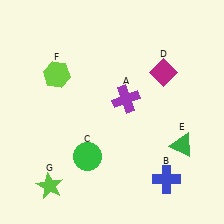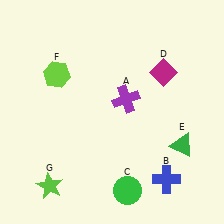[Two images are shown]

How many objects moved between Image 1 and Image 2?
1 object moved between the two images.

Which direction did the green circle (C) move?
The green circle (C) moved right.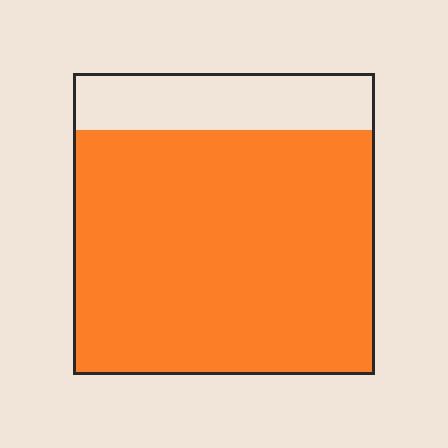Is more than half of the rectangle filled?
Yes.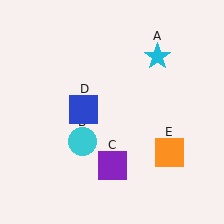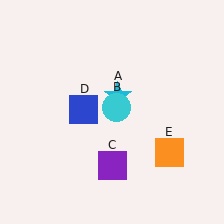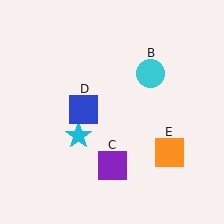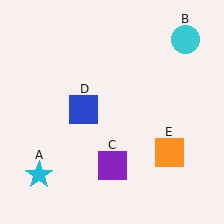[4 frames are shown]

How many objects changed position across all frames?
2 objects changed position: cyan star (object A), cyan circle (object B).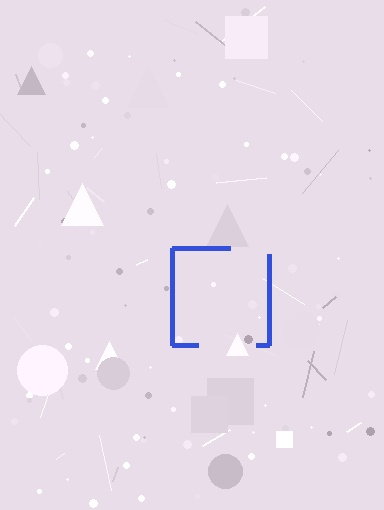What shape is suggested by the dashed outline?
The dashed outline suggests a square.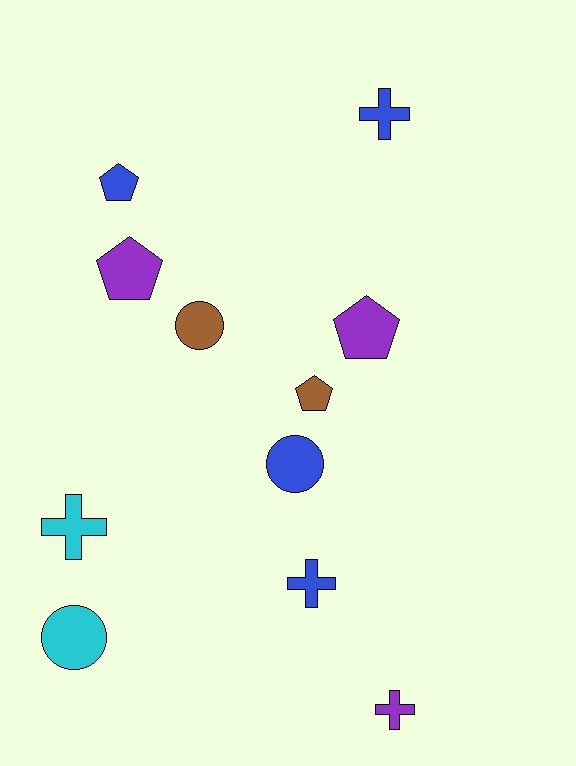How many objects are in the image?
There are 11 objects.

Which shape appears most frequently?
Cross, with 4 objects.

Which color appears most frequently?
Blue, with 4 objects.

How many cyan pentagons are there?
There are no cyan pentagons.